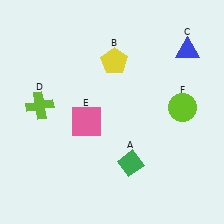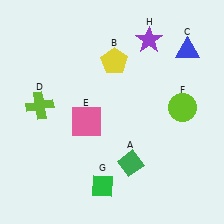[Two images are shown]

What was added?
A green diamond (G), a purple star (H) were added in Image 2.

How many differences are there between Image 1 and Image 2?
There are 2 differences between the two images.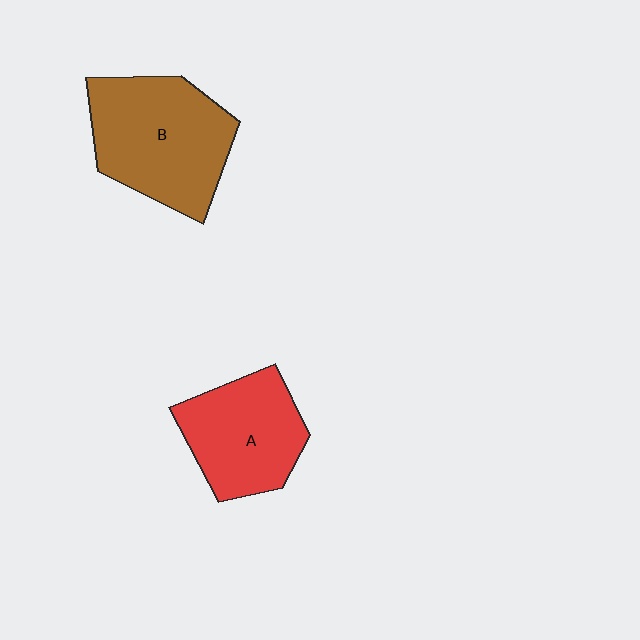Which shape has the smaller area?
Shape A (red).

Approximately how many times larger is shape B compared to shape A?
Approximately 1.3 times.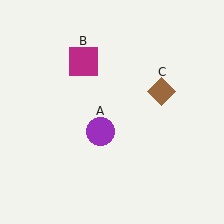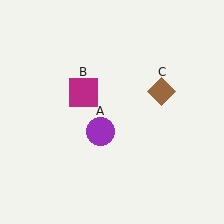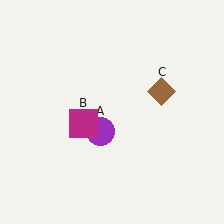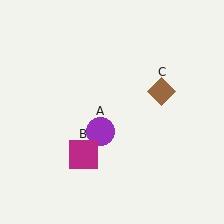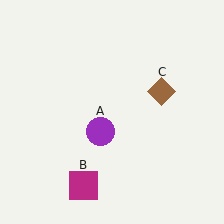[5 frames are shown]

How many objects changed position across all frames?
1 object changed position: magenta square (object B).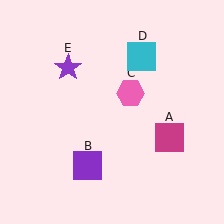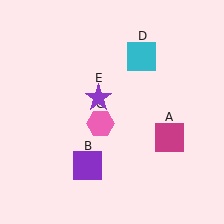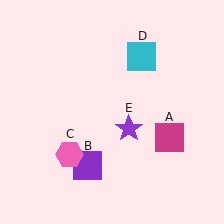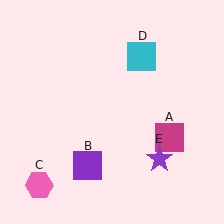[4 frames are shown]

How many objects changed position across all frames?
2 objects changed position: pink hexagon (object C), purple star (object E).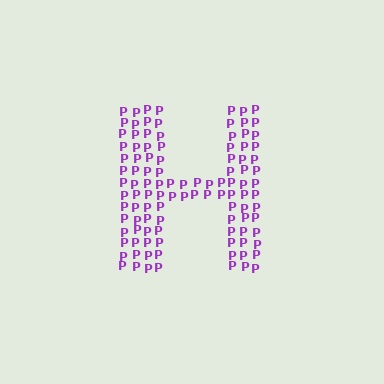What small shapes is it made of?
It is made of small letter P's.